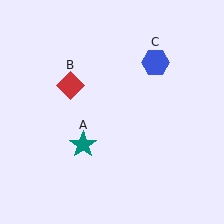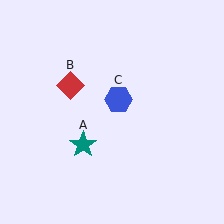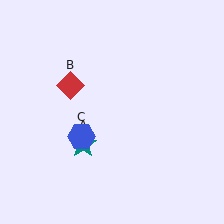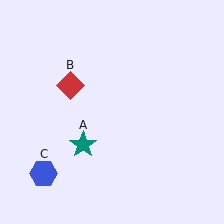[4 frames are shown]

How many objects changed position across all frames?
1 object changed position: blue hexagon (object C).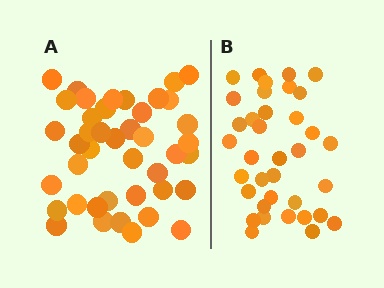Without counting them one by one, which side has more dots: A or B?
Region A (the left region) has more dots.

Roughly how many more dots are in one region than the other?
Region A has about 6 more dots than region B.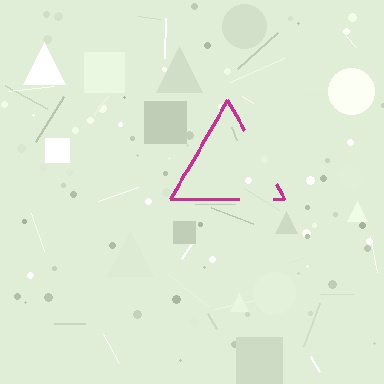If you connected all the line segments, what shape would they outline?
They would outline a triangle.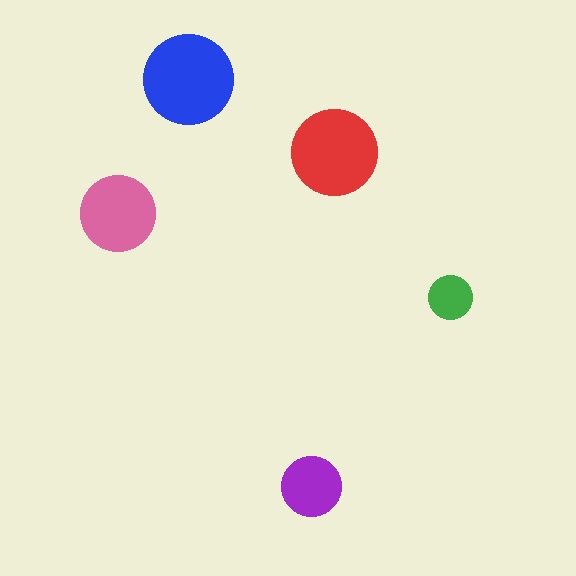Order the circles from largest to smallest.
the blue one, the red one, the pink one, the purple one, the green one.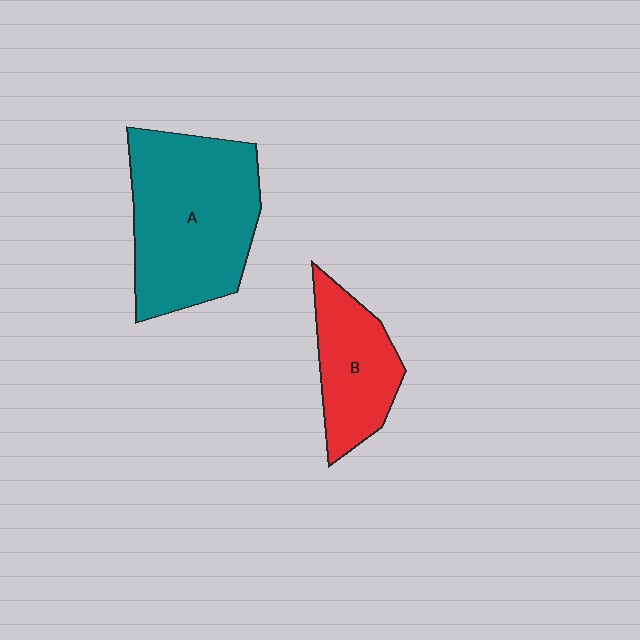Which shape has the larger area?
Shape A (teal).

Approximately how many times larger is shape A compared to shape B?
Approximately 1.9 times.